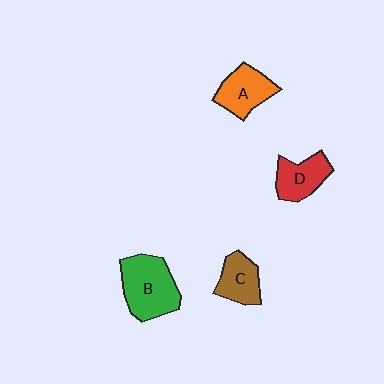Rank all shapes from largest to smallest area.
From largest to smallest: B (green), A (orange), D (red), C (brown).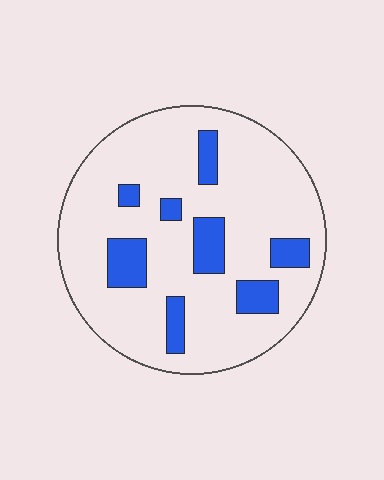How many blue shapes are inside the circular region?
8.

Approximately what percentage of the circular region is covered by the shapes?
Approximately 15%.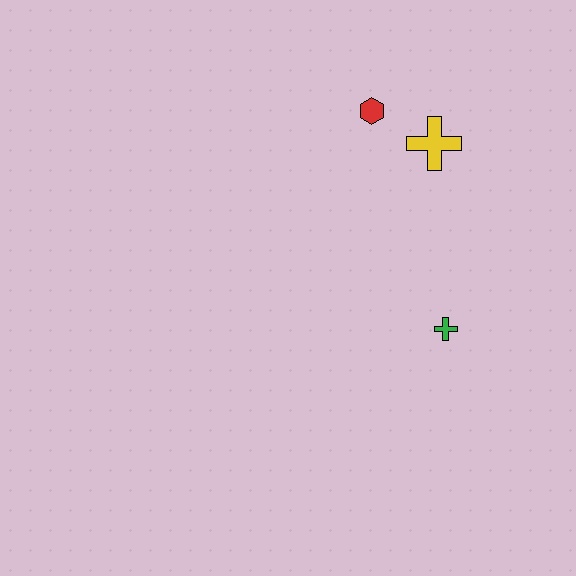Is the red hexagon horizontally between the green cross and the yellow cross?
No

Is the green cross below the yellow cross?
Yes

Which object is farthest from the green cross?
The red hexagon is farthest from the green cross.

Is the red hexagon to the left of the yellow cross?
Yes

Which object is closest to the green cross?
The yellow cross is closest to the green cross.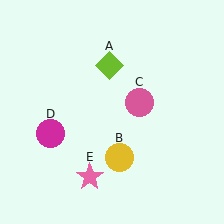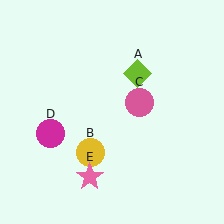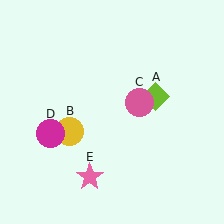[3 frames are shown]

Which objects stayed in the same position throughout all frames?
Pink circle (object C) and magenta circle (object D) and pink star (object E) remained stationary.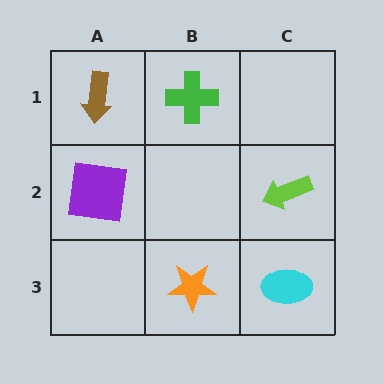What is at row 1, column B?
A green cross.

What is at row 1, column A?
A brown arrow.